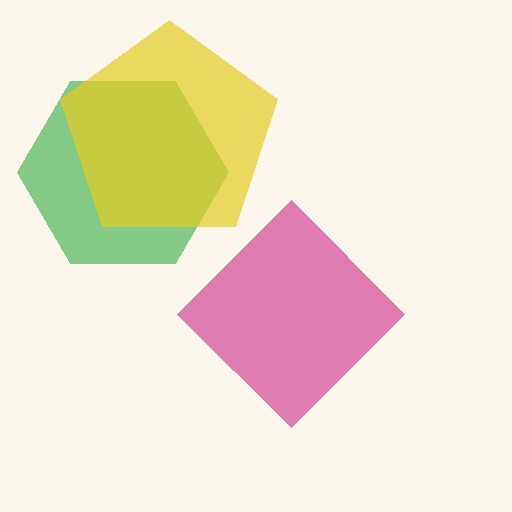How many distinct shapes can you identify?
There are 3 distinct shapes: a magenta diamond, a green hexagon, a yellow pentagon.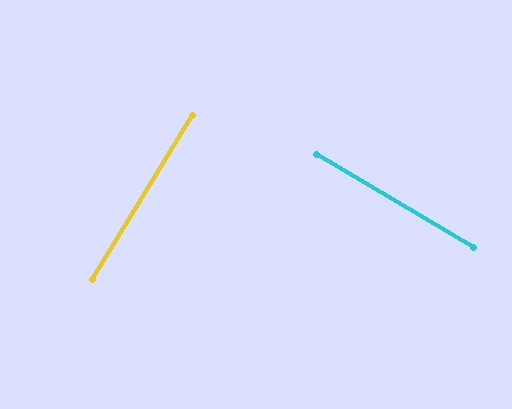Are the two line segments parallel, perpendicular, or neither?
Perpendicular — they meet at approximately 89°.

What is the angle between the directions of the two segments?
Approximately 89 degrees.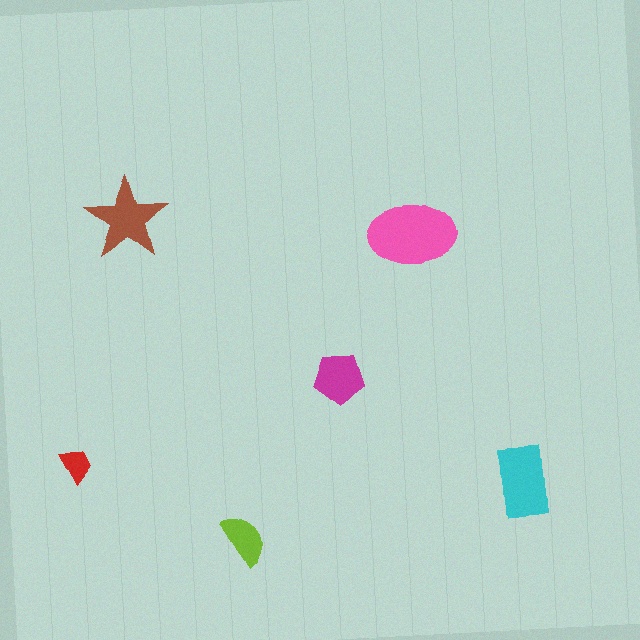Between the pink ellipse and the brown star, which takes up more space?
The pink ellipse.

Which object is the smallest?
The red trapezoid.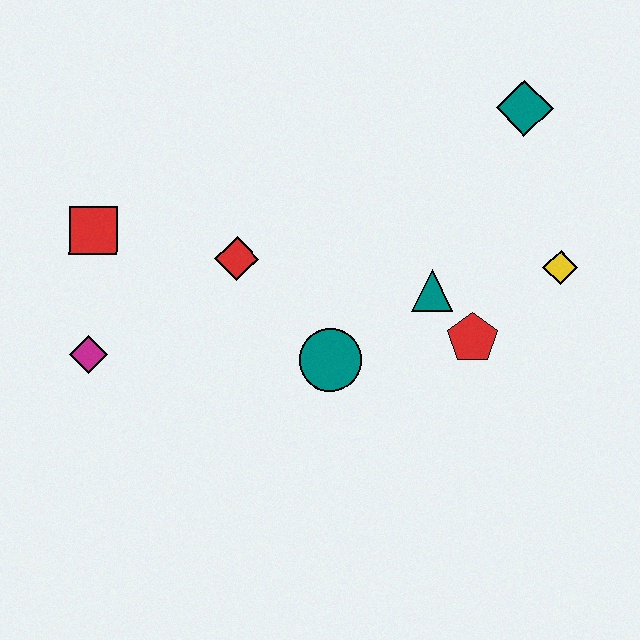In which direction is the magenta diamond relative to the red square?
The magenta diamond is below the red square.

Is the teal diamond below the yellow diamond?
No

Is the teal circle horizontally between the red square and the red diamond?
No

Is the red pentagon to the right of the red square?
Yes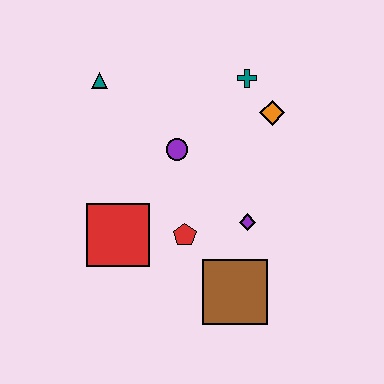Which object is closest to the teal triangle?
The purple circle is closest to the teal triangle.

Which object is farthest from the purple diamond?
The teal triangle is farthest from the purple diamond.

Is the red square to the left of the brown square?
Yes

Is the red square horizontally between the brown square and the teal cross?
No